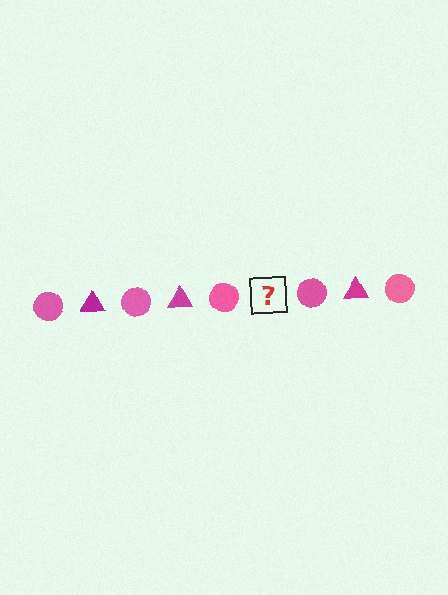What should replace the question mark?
The question mark should be replaced with a magenta triangle.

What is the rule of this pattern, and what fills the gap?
The rule is that the pattern alternates between pink circle and magenta triangle. The gap should be filled with a magenta triangle.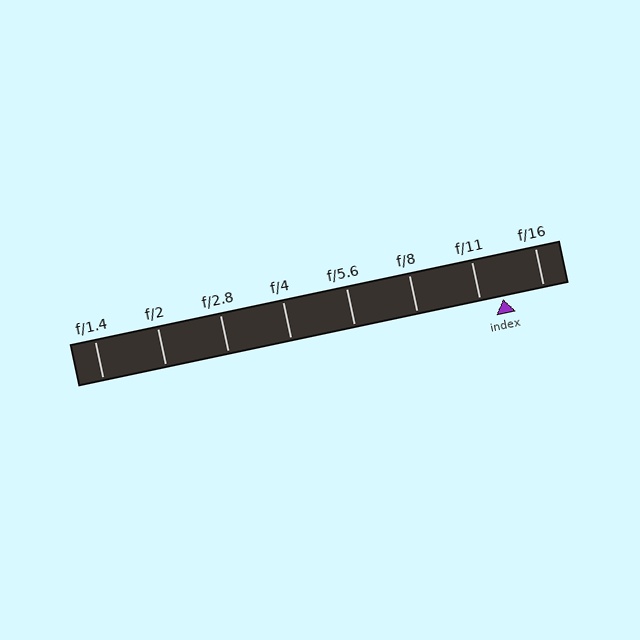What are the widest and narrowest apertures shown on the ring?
The widest aperture shown is f/1.4 and the narrowest is f/16.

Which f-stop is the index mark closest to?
The index mark is closest to f/11.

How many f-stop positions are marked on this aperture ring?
There are 8 f-stop positions marked.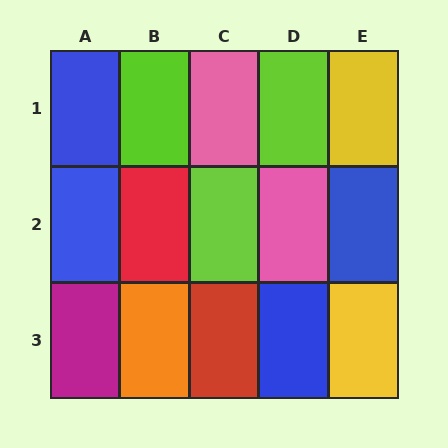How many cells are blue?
4 cells are blue.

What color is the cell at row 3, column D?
Blue.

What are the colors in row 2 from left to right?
Blue, red, lime, pink, blue.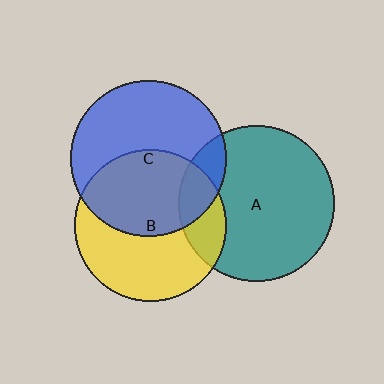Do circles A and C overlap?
Yes.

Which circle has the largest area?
Circle C (blue).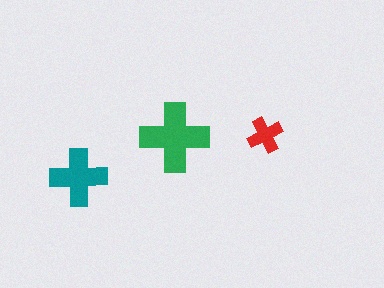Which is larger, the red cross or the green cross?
The green one.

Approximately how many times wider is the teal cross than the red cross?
About 1.5 times wider.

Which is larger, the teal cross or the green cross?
The green one.